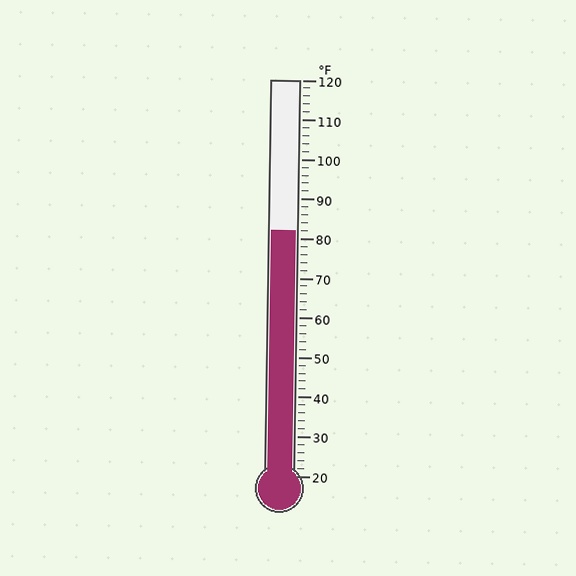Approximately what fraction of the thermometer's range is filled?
The thermometer is filled to approximately 60% of its range.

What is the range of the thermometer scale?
The thermometer scale ranges from 20°F to 120°F.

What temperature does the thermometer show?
The thermometer shows approximately 82°F.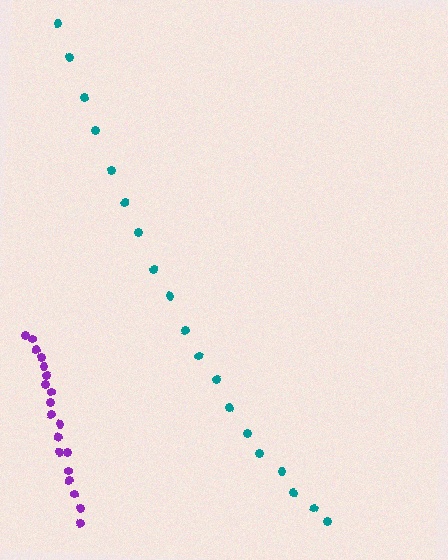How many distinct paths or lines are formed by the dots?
There are 2 distinct paths.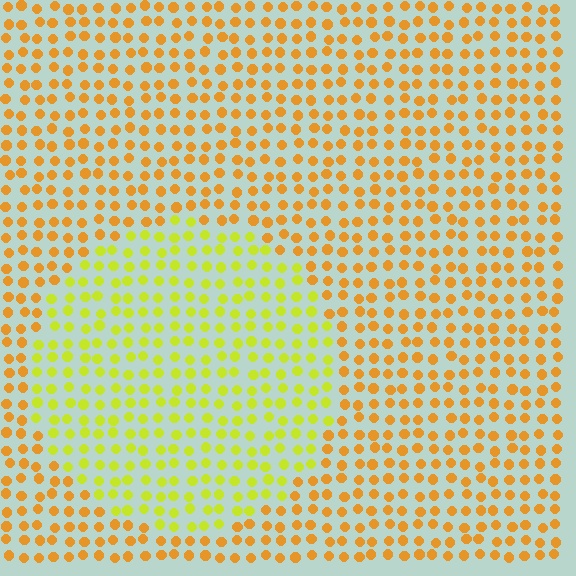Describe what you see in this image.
The image is filled with small orange elements in a uniform arrangement. A circle-shaped region is visible where the elements are tinted to a slightly different hue, forming a subtle color boundary.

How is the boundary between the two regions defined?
The boundary is defined purely by a slight shift in hue (about 37 degrees). Spacing, size, and orientation are identical on both sides.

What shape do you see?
I see a circle.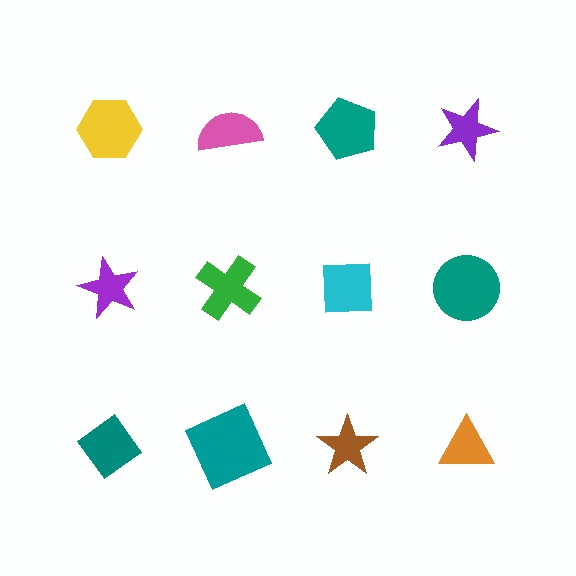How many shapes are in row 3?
4 shapes.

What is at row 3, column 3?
A brown star.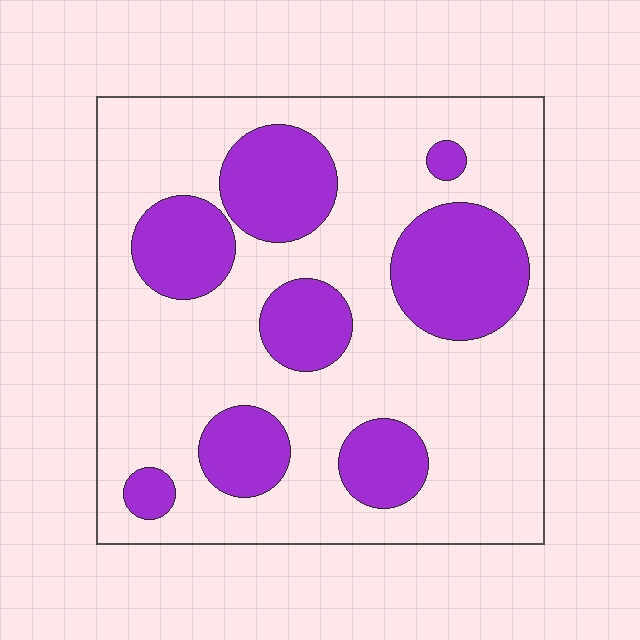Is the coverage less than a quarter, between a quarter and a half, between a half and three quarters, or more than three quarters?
Between a quarter and a half.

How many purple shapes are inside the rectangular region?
8.